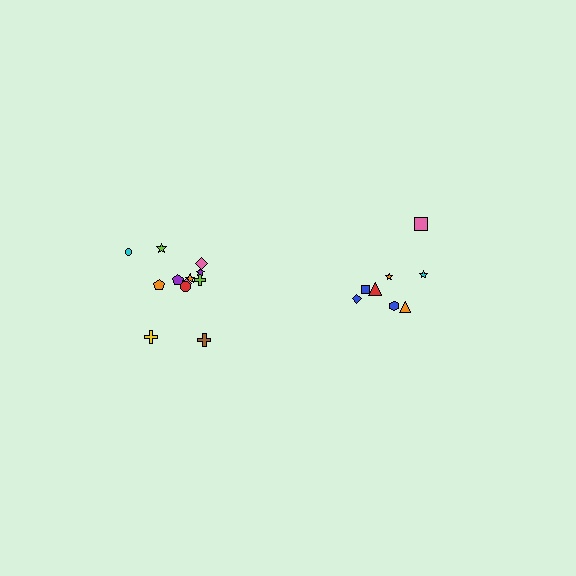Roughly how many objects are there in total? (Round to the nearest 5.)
Roughly 20 objects in total.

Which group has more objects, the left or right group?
The left group.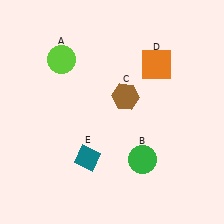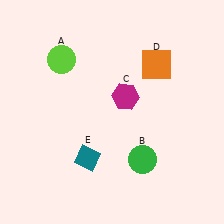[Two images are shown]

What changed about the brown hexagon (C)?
In Image 1, C is brown. In Image 2, it changed to magenta.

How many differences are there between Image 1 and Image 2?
There is 1 difference between the two images.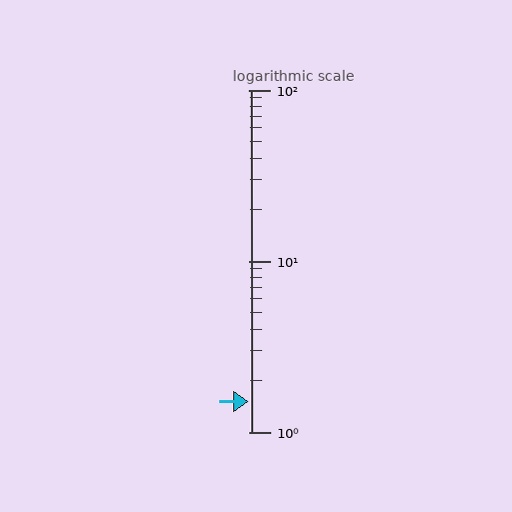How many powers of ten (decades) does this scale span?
The scale spans 2 decades, from 1 to 100.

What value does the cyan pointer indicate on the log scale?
The pointer indicates approximately 1.5.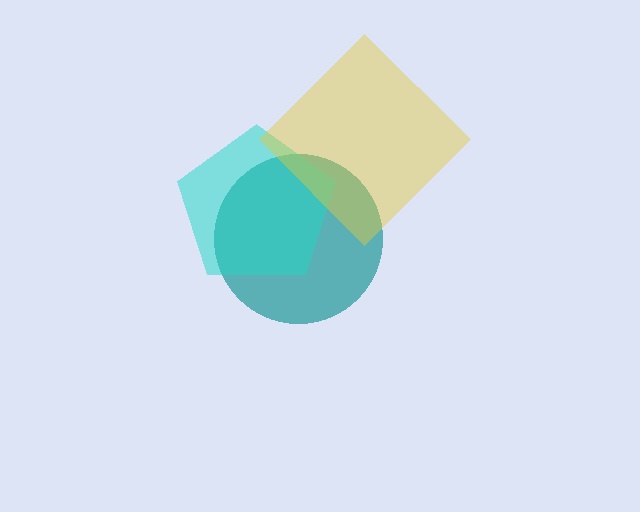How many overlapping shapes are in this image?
There are 3 overlapping shapes in the image.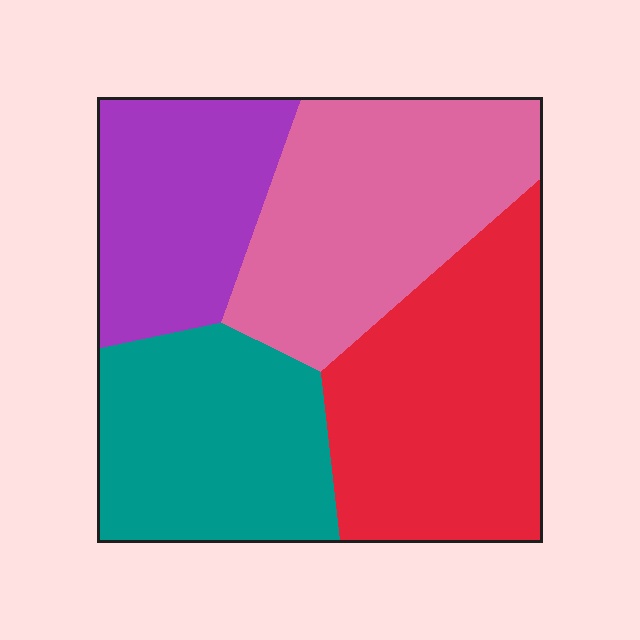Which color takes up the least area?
Purple, at roughly 20%.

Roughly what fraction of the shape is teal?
Teal takes up about one quarter (1/4) of the shape.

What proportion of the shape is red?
Red covers 29% of the shape.